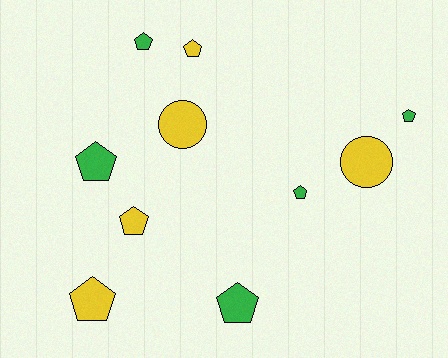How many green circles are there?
There are no green circles.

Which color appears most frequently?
Yellow, with 5 objects.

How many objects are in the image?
There are 10 objects.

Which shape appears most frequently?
Pentagon, with 8 objects.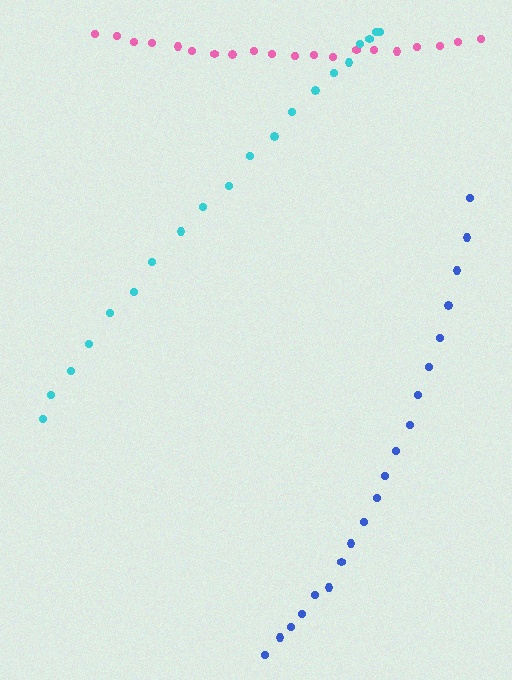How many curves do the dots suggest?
There are 3 distinct paths.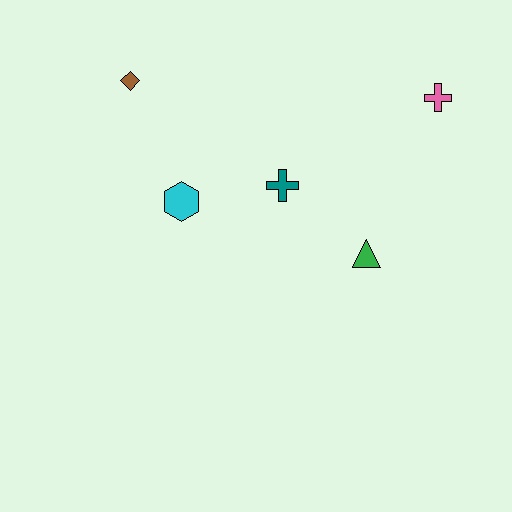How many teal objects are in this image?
There is 1 teal object.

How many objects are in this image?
There are 5 objects.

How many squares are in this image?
There are no squares.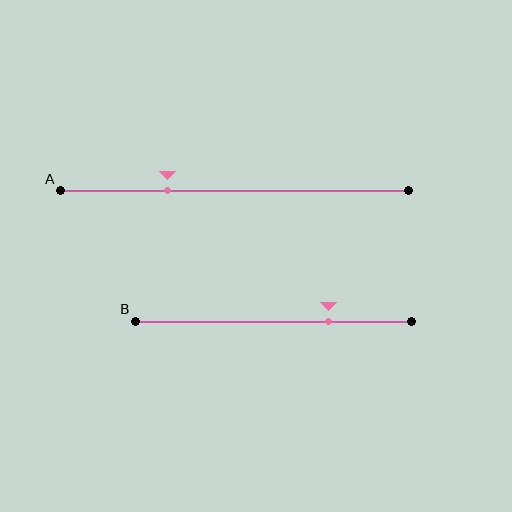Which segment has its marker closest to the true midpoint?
Segment A has its marker closest to the true midpoint.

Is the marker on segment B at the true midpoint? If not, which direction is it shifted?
No, the marker on segment B is shifted to the right by about 20% of the segment length.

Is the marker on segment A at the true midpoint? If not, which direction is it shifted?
No, the marker on segment A is shifted to the left by about 19% of the segment length.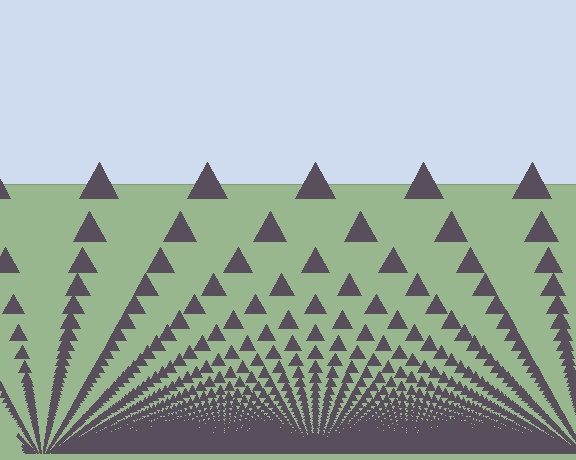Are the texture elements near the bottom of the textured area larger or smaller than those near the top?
Smaller. The gradient is inverted — elements near the bottom are smaller and denser.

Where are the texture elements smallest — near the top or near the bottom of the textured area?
Near the bottom.